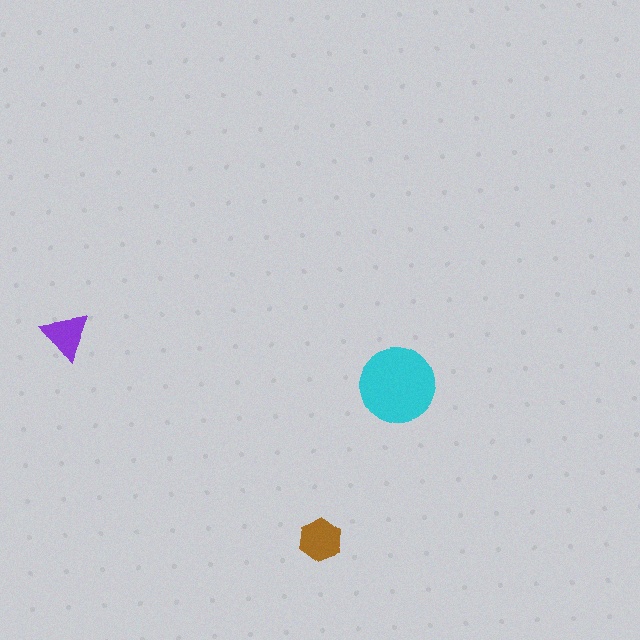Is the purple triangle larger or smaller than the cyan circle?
Smaller.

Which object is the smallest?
The purple triangle.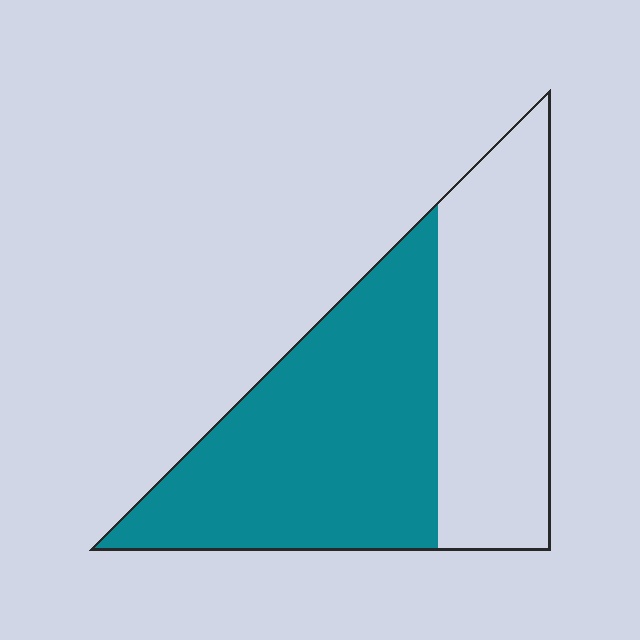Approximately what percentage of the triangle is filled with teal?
Approximately 55%.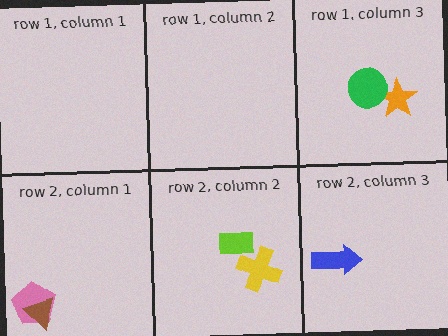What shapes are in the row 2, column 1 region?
The pink pentagon, the brown triangle.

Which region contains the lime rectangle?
The row 2, column 2 region.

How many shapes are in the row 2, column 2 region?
2.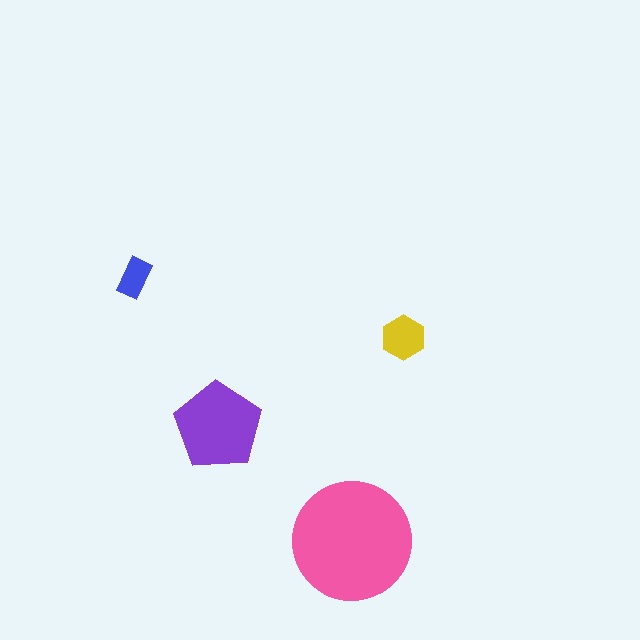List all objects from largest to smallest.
The pink circle, the purple pentagon, the yellow hexagon, the blue rectangle.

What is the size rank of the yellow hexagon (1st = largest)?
3rd.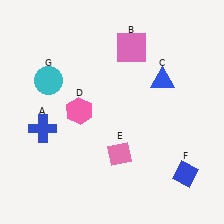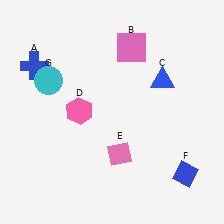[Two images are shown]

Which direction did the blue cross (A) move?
The blue cross (A) moved up.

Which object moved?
The blue cross (A) moved up.